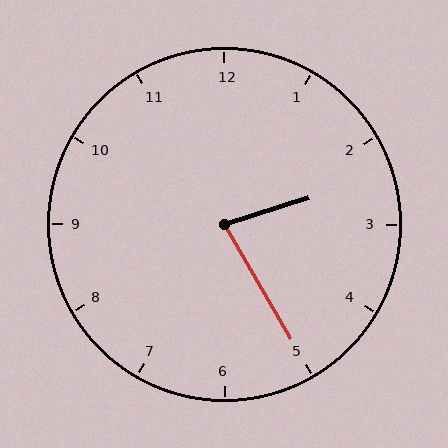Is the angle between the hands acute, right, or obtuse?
It is acute.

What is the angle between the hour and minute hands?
Approximately 78 degrees.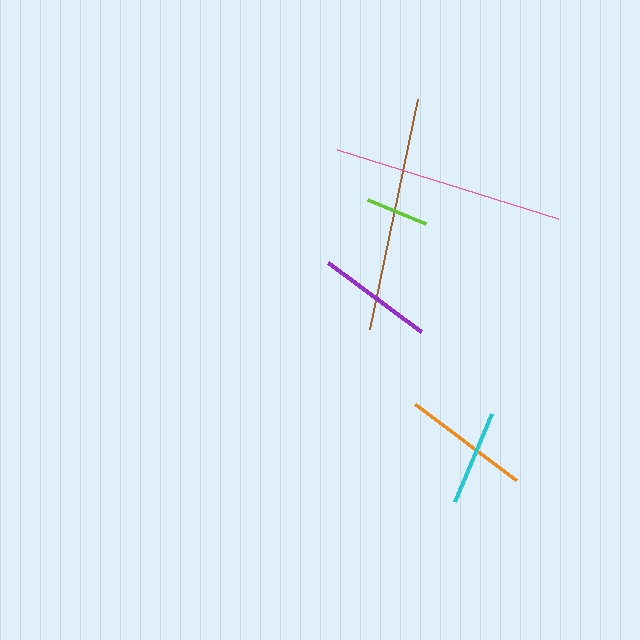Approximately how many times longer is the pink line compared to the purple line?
The pink line is approximately 2.0 times the length of the purple line.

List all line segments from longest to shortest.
From longest to shortest: brown, pink, orange, purple, cyan, lime.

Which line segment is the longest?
The brown line is the longest at approximately 235 pixels.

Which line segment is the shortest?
The lime line is the shortest at approximately 63 pixels.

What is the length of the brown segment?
The brown segment is approximately 235 pixels long.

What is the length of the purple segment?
The purple segment is approximately 116 pixels long.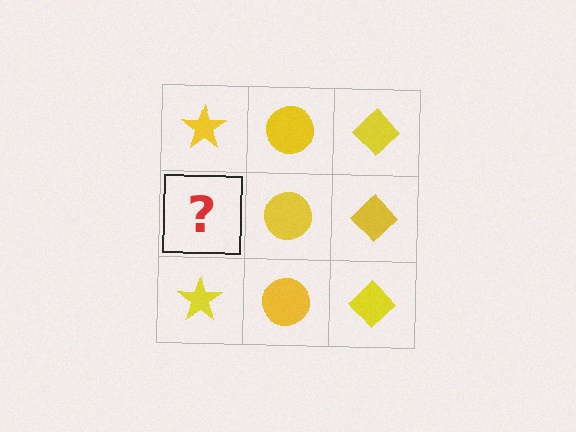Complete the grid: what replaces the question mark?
The question mark should be replaced with a yellow star.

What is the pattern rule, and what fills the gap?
The rule is that each column has a consistent shape. The gap should be filled with a yellow star.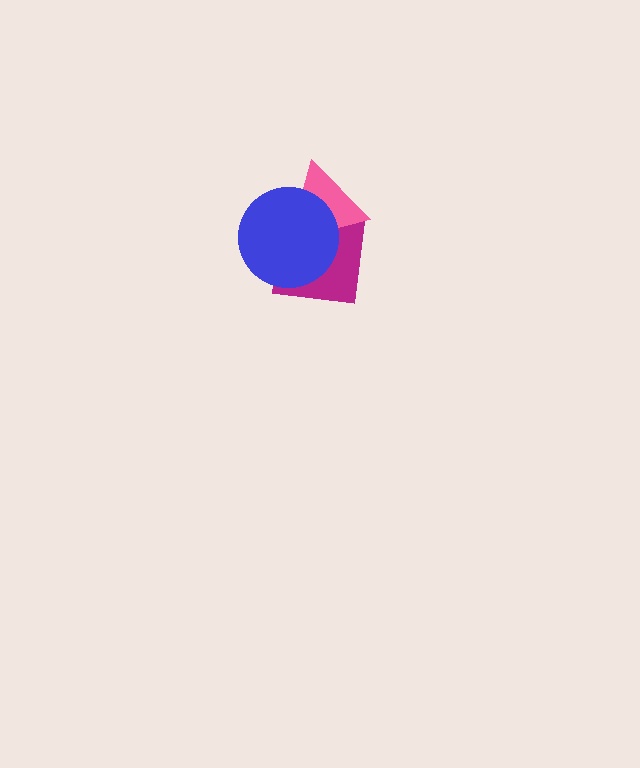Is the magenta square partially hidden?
Yes, it is partially covered by another shape.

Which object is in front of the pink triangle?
The blue circle is in front of the pink triangle.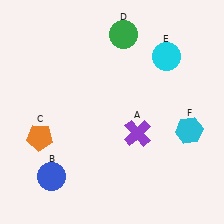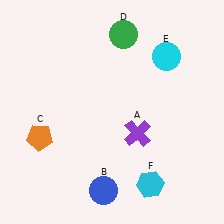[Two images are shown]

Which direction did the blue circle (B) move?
The blue circle (B) moved right.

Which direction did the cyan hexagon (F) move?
The cyan hexagon (F) moved down.